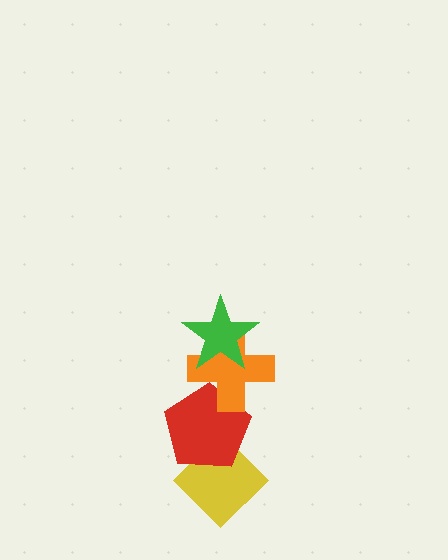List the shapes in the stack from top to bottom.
From top to bottom: the green star, the orange cross, the red pentagon, the yellow diamond.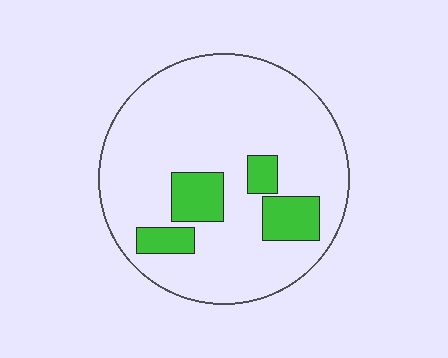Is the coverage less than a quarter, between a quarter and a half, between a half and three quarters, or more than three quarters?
Less than a quarter.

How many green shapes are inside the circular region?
4.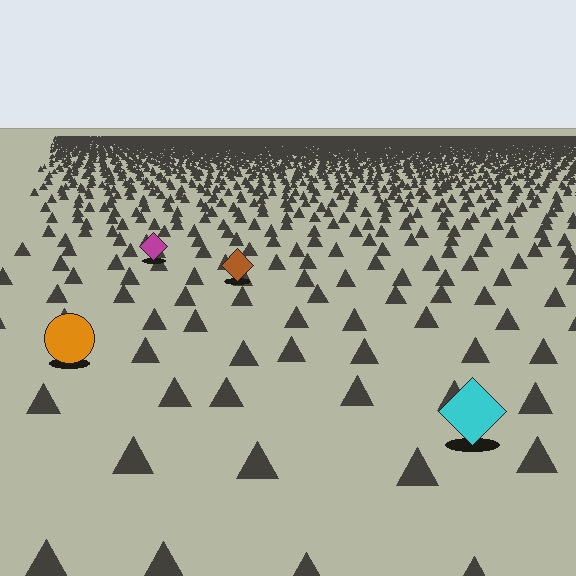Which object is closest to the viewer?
The cyan diamond is closest. The texture marks near it are larger and more spread out.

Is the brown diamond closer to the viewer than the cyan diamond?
No. The cyan diamond is closer — you can tell from the texture gradient: the ground texture is coarser near it.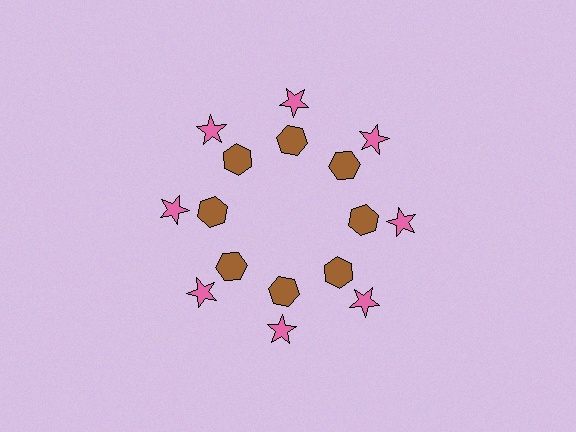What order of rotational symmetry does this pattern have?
This pattern has 8-fold rotational symmetry.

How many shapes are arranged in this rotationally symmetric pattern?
There are 16 shapes, arranged in 8 groups of 2.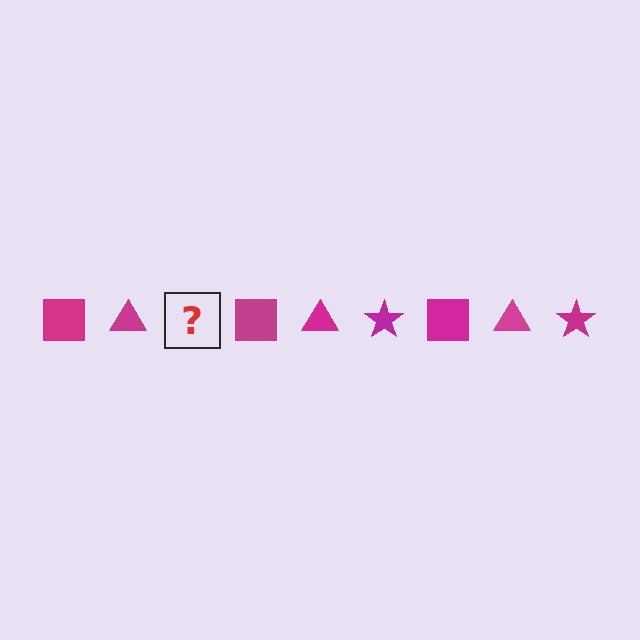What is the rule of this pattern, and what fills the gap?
The rule is that the pattern cycles through square, triangle, star shapes in magenta. The gap should be filled with a magenta star.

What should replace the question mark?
The question mark should be replaced with a magenta star.